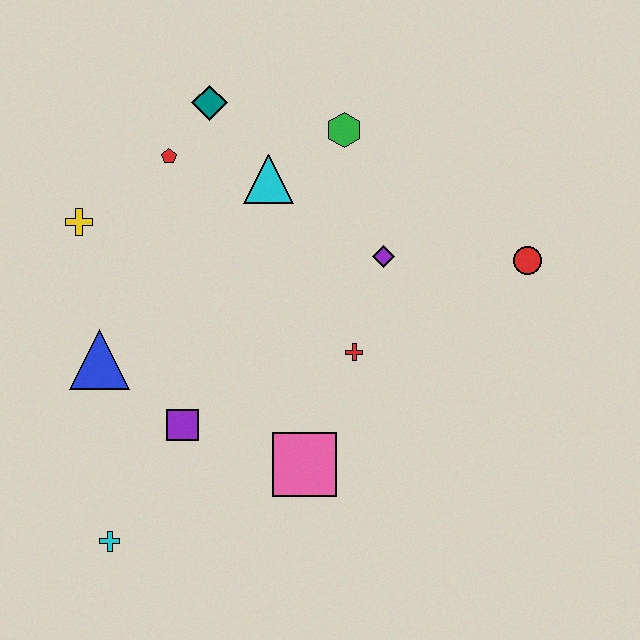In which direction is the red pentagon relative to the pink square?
The red pentagon is above the pink square.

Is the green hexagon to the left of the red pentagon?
No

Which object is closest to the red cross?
The purple diamond is closest to the red cross.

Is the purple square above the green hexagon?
No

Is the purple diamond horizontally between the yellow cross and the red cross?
No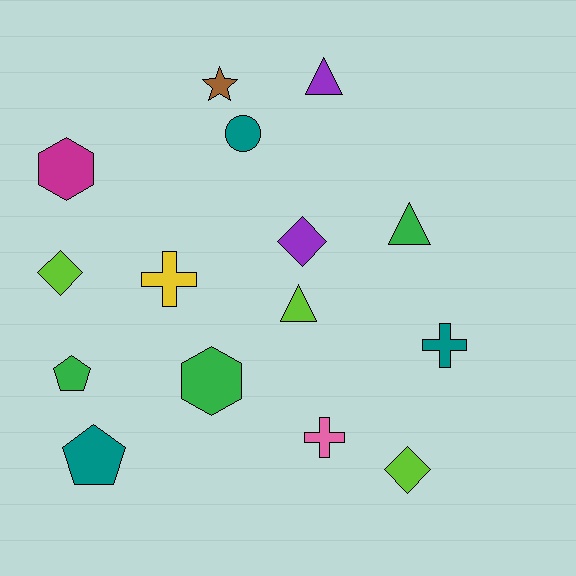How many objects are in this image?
There are 15 objects.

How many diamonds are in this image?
There are 3 diamonds.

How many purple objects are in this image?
There are 2 purple objects.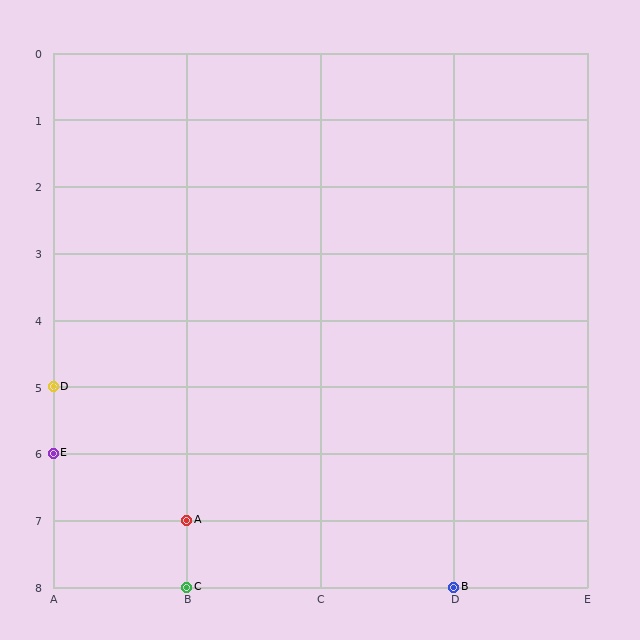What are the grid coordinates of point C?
Point C is at grid coordinates (B, 8).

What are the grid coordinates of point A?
Point A is at grid coordinates (B, 7).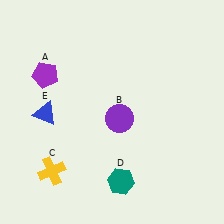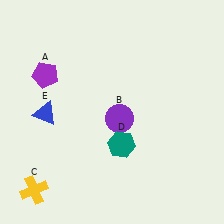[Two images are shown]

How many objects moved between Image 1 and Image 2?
2 objects moved between the two images.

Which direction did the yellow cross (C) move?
The yellow cross (C) moved down.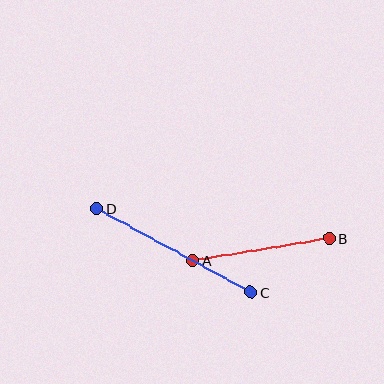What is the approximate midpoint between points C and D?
The midpoint is at approximately (174, 250) pixels.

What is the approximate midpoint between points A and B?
The midpoint is at approximately (261, 249) pixels.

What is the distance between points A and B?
The distance is approximately 138 pixels.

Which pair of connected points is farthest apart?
Points C and D are farthest apart.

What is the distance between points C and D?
The distance is approximately 175 pixels.